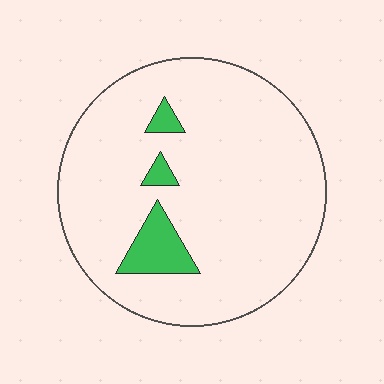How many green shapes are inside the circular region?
3.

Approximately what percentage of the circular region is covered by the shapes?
Approximately 10%.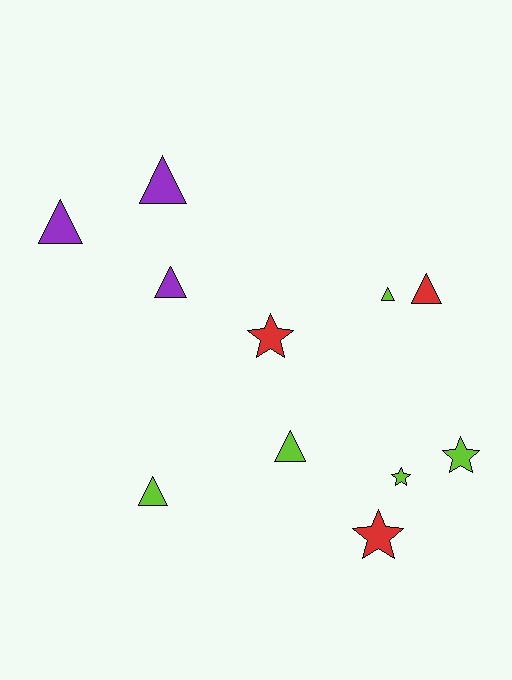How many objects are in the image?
There are 11 objects.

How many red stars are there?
There are 2 red stars.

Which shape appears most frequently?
Triangle, with 7 objects.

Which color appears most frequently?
Lime, with 5 objects.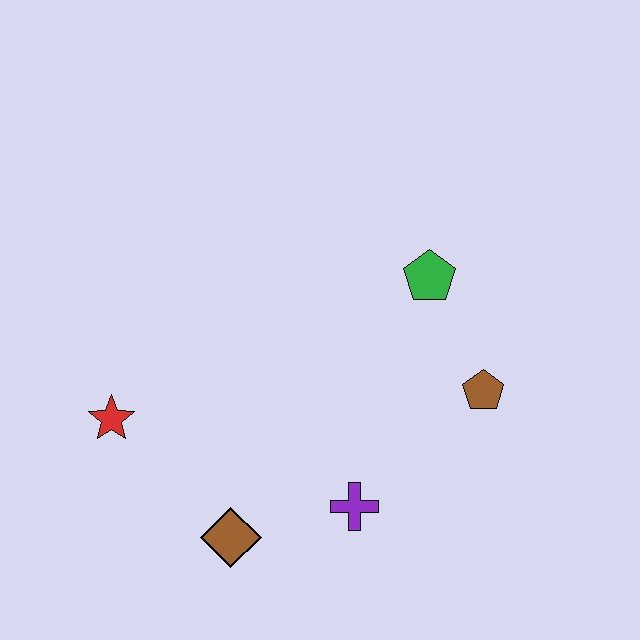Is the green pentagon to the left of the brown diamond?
No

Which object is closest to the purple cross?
The brown diamond is closest to the purple cross.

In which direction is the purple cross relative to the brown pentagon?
The purple cross is to the left of the brown pentagon.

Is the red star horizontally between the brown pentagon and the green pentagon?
No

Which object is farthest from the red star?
The brown pentagon is farthest from the red star.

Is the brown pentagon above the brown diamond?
Yes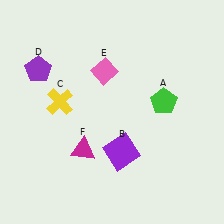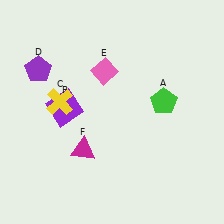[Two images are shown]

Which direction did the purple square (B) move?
The purple square (B) moved left.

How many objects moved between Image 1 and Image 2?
1 object moved between the two images.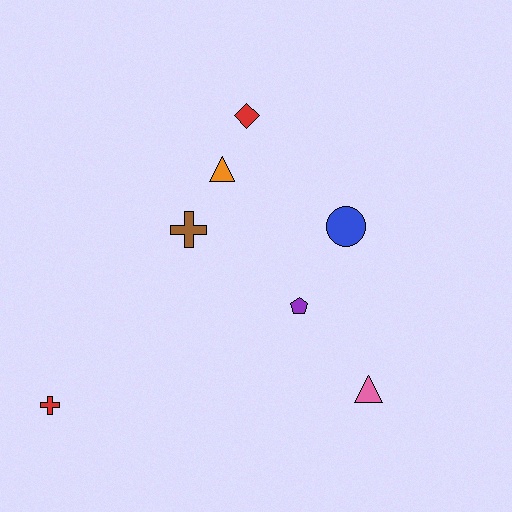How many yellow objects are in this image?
There are no yellow objects.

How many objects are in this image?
There are 7 objects.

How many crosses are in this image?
There are 2 crosses.